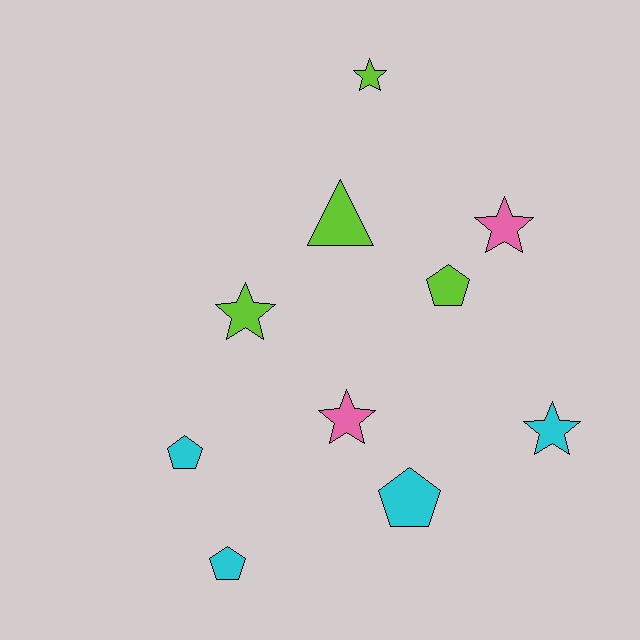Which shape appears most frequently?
Star, with 5 objects.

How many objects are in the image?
There are 10 objects.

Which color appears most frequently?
Cyan, with 4 objects.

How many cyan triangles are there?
There are no cyan triangles.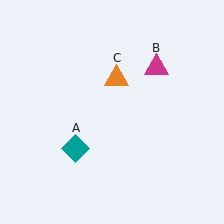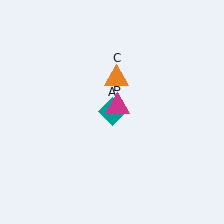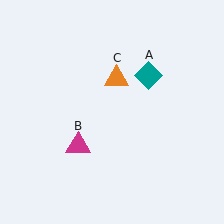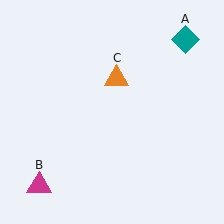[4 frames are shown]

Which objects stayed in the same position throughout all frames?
Orange triangle (object C) remained stationary.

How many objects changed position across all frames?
2 objects changed position: teal diamond (object A), magenta triangle (object B).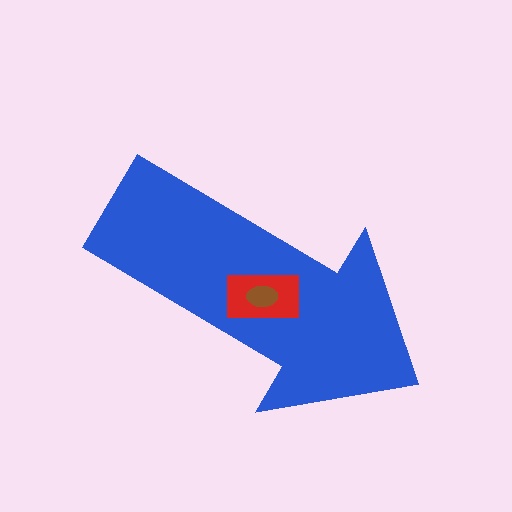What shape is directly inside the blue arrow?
The red rectangle.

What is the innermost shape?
The brown ellipse.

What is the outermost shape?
The blue arrow.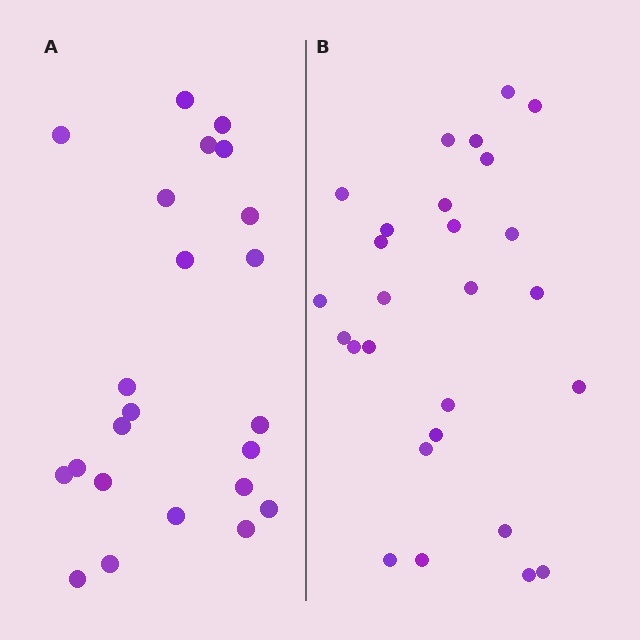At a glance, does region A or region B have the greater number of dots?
Region B (the right region) has more dots.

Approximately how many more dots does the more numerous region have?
Region B has about 4 more dots than region A.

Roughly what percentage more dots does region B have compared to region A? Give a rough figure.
About 15% more.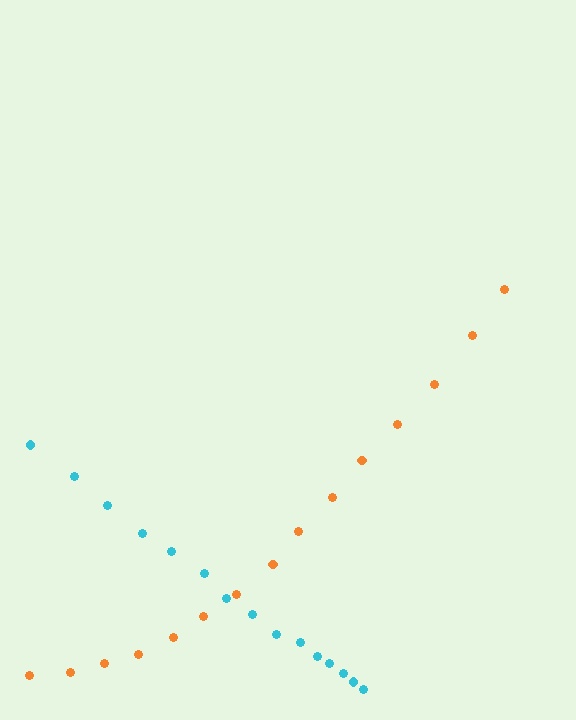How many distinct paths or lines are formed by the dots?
There are 2 distinct paths.